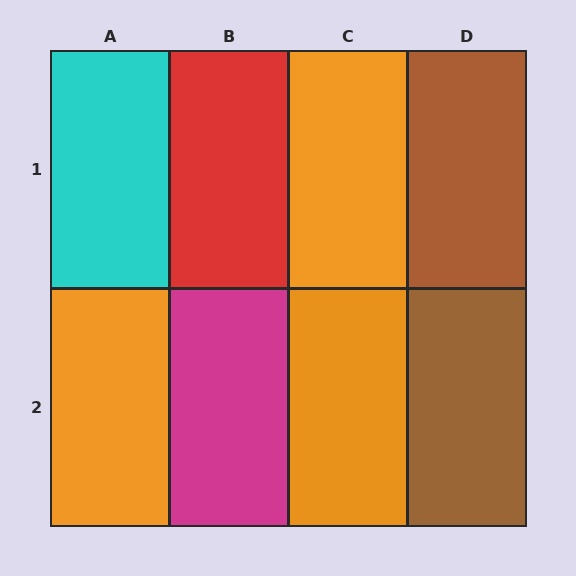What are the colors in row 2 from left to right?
Orange, magenta, orange, brown.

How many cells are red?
1 cell is red.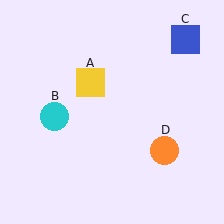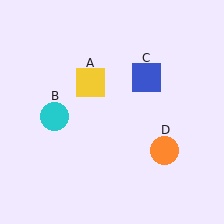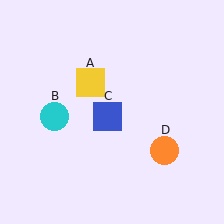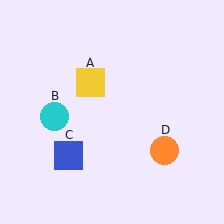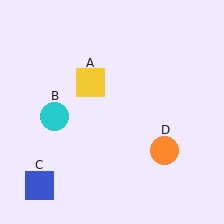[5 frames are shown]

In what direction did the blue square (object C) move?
The blue square (object C) moved down and to the left.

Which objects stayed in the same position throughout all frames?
Yellow square (object A) and cyan circle (object B) and orange circle (object D) remained stationary.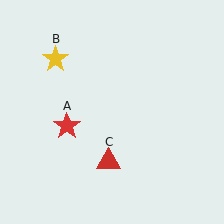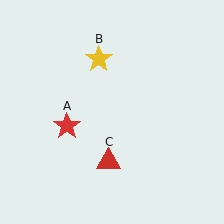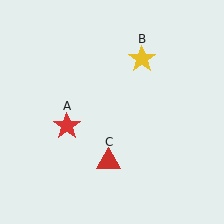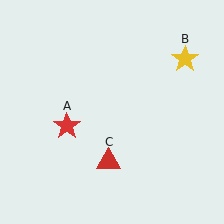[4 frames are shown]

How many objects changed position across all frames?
1 object changed position: yellow star (object B).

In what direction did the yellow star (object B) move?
The yellow star (object B) moved right.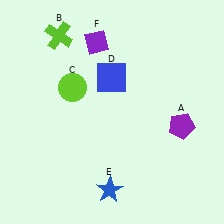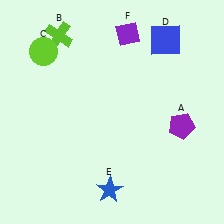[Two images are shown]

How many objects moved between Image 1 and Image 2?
3 objects moved between the two images.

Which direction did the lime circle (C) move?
The lime circle (C) moved up.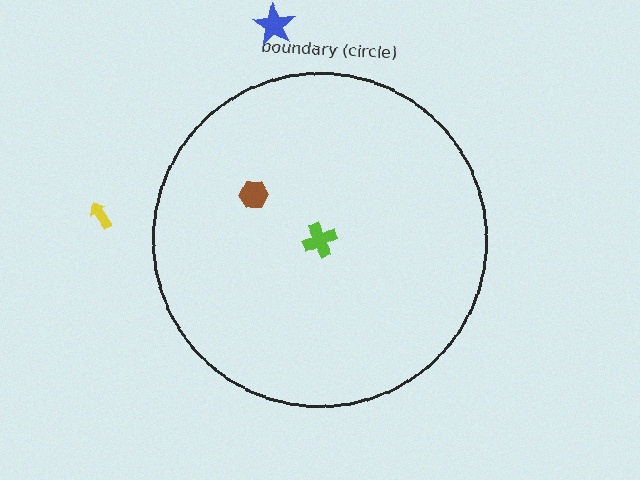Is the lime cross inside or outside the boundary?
Inside.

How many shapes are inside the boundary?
2 inside, 2 outside.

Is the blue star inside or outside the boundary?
Outside.